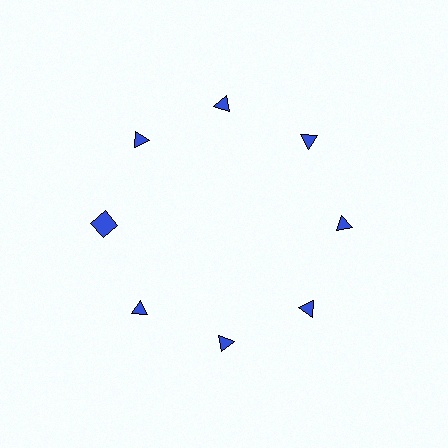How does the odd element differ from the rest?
It has a different shape: square instead of triangle.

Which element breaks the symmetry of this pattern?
The blue square at roughly the 9 o'clock position breaks the symmetry. All other shapes are blue triangles.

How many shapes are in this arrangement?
There are 8 shapes arranged in a ring pattern.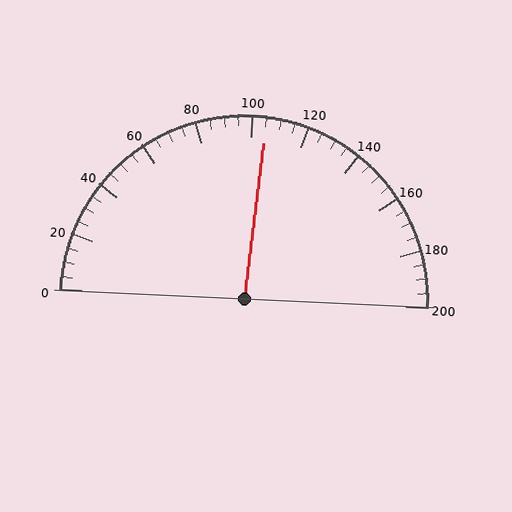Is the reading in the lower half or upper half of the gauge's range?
The reading is in the upper half of the range (0 to 200).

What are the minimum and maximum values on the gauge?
The gauge ranges from 0 to 200.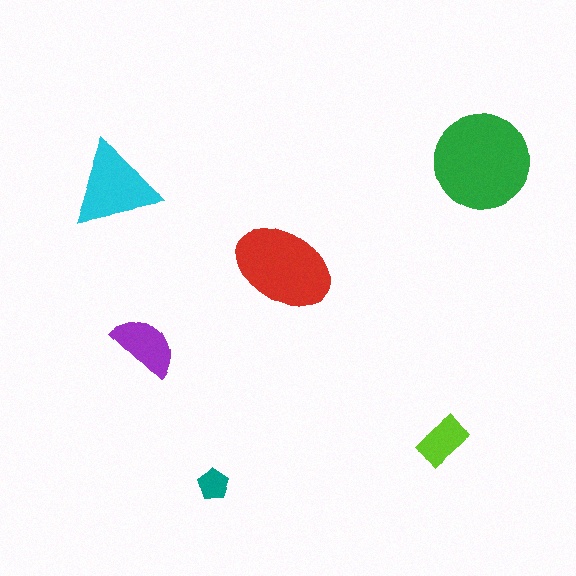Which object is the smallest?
The teal pentagon.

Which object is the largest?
The green circle.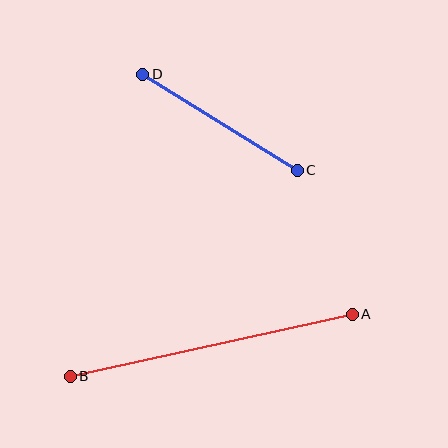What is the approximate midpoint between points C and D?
The midpoint is at approximately (220, 122) pixels.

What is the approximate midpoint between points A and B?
The midpoint is at approximately (211, 345) pixels.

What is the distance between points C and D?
The distance is approximately 181 pixels.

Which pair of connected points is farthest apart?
Points A and B are farthest apart.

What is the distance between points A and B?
The distance is approximately 289 pixels.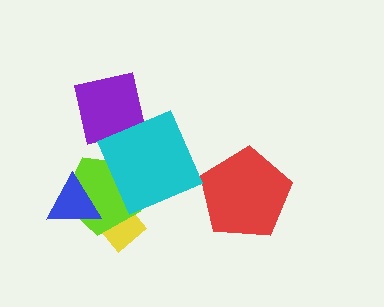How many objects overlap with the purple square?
0 objects overlap with the purple square.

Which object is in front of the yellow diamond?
The lime pentagon is in front of the yellow diamond.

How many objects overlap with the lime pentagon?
3 objects overlap with the lime pentagon.